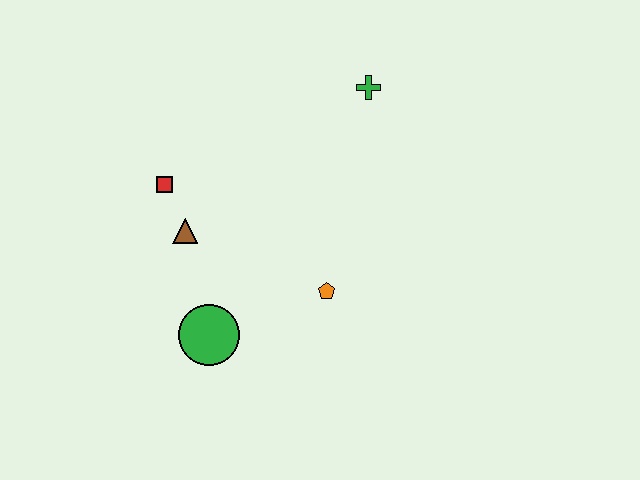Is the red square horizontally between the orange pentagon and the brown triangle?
No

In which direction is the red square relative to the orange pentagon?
The red square is to the left of the orange pentagon.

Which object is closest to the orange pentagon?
The green circle is closest to the orange pentagon.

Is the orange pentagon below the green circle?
No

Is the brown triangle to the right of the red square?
Yes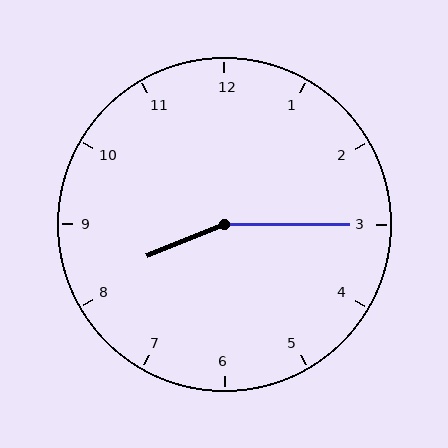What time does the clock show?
8:15.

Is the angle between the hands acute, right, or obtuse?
It is obtuse.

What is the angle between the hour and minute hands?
Approximately 158 degrees.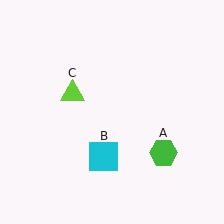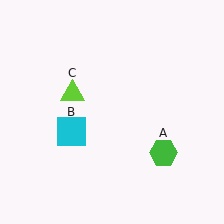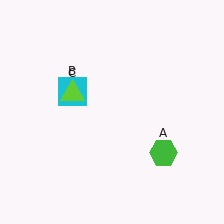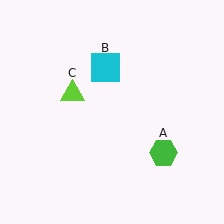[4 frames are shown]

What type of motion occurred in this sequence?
The cyan square (object B) rotated clockwise around the center of the scene.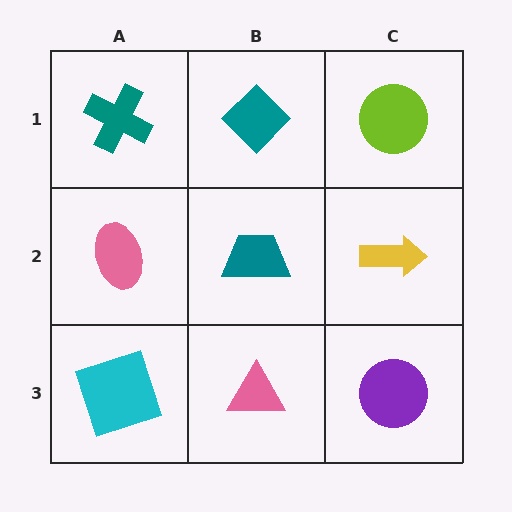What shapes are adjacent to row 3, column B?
A teal trapezoid (row 2, column B), a cyan square (row 3, column A), a purple circle (row 3, column C).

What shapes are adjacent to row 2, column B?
A teal diamond (row 1, column B), a pink triangle (row 3, column B), a pink ellipse (row 2, column A), a yellow arrow (row 2, column C).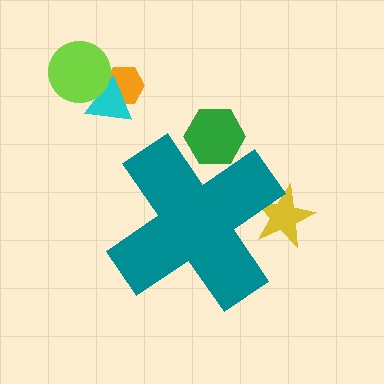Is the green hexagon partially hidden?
Yes, the green hexagon is partially hidden behind the teal cross.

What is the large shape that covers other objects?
A teal cross.